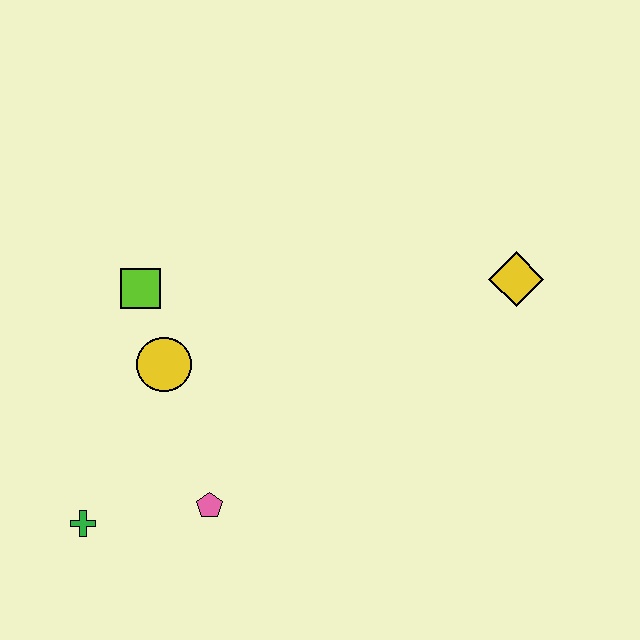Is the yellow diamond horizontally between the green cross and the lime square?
No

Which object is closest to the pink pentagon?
The green cross is closest to the pink pentagon.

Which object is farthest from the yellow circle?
The yellow diamond is farthest from the yellow circle.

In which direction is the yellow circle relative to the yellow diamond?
The yellow circle is to the left of the yellow diamond.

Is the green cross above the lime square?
No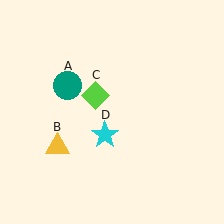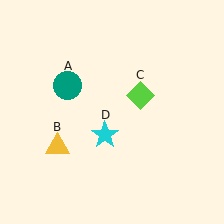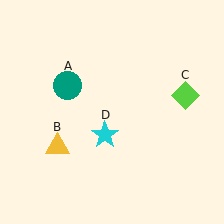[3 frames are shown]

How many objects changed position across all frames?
1 object changed position: lime diamond (object C).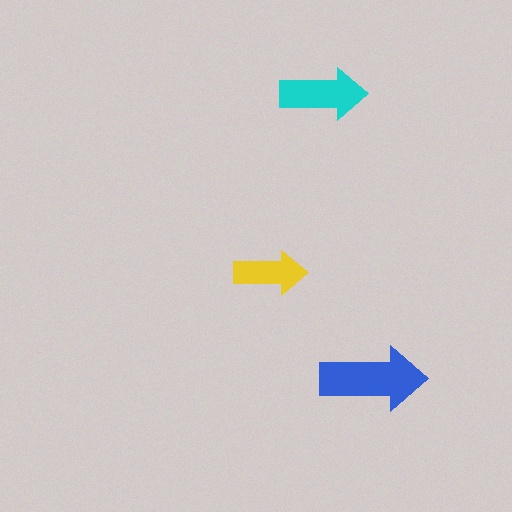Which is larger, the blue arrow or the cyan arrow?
The blue one.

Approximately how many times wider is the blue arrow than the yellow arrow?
About 1.5 times wider.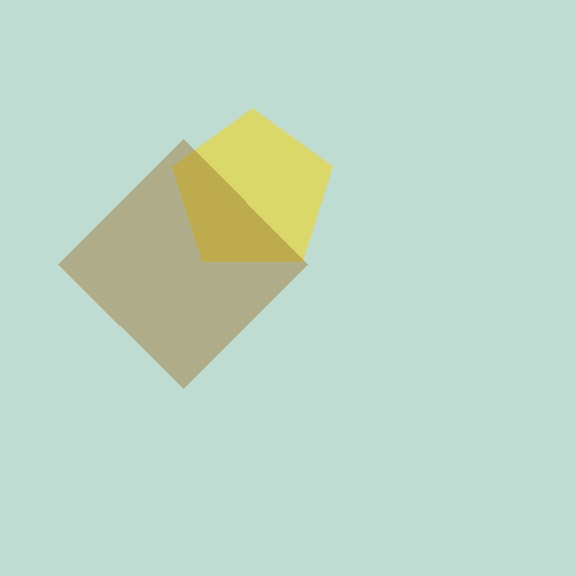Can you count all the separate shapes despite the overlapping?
Yes, there are 2 separate shapes.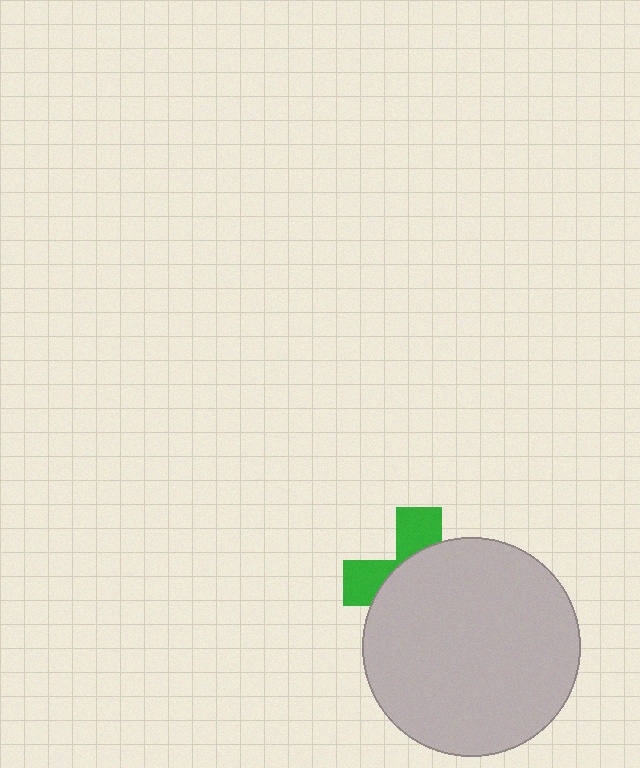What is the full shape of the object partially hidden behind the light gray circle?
The partially hidden object is a green cross.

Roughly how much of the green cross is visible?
A small part of it is visible (roughly 33%).